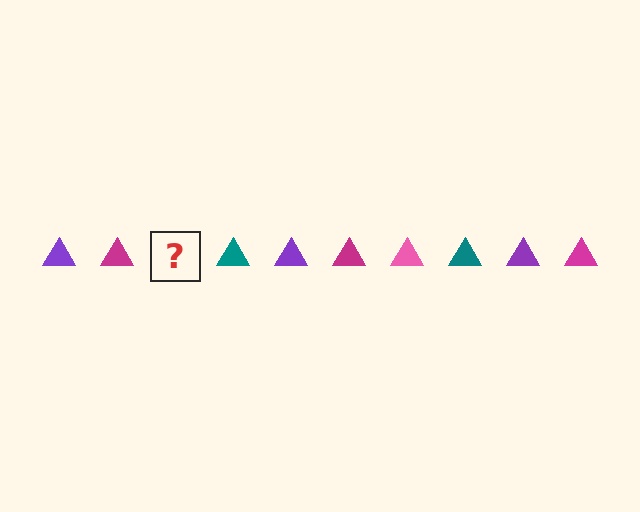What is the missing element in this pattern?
The missing element is a pink triangle.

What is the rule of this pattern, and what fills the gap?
The rule is that the pattern cycles through purple, magenta, pink, teal triangles. The gap should be filled with a pink triangle.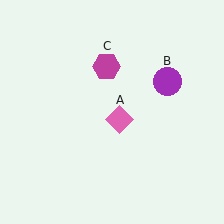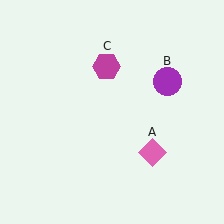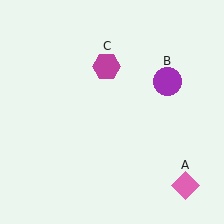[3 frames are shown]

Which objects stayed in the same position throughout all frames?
Purple circle (object B) and magenta hexagon (object C) remained stationary.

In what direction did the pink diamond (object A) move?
The pink diamond (object A) moved down and to the right.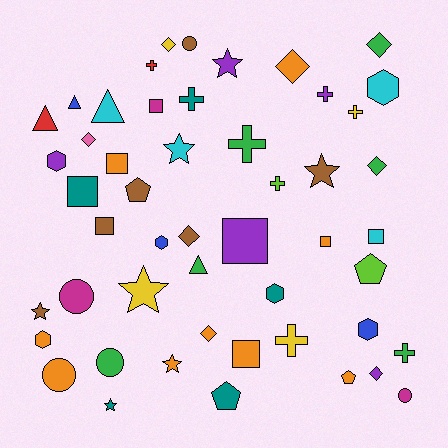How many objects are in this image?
There are 50 objects.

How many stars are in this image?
There are 7 stars.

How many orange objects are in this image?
There are 9 orange objects.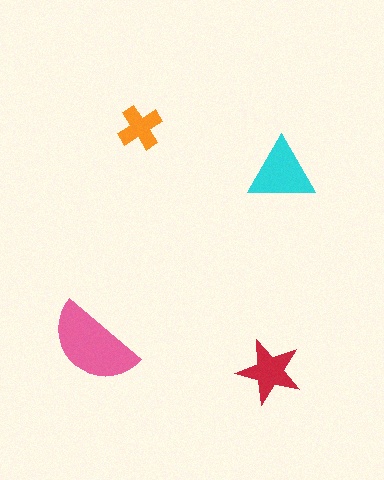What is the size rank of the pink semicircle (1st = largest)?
1st.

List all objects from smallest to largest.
The orange cross, the red star, the cyan triangle, the pink semicircle.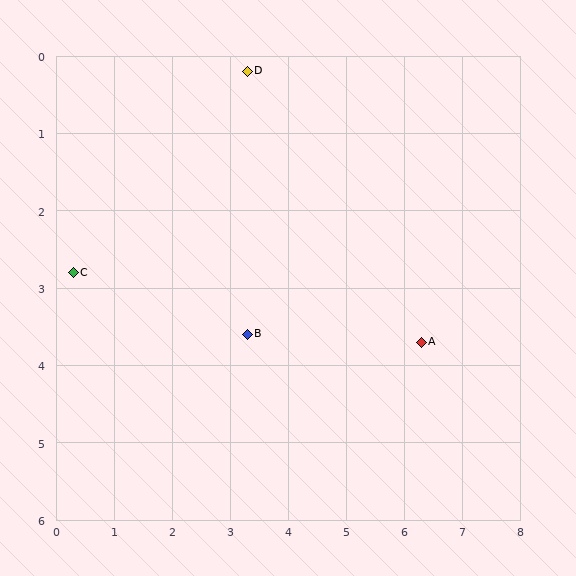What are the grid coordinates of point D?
Point D is at approximately (3.3, 0.2).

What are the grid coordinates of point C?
Point C is at approximately (0.3, 2.8).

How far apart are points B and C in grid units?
Points B and C are about 3.1 grid units apart.